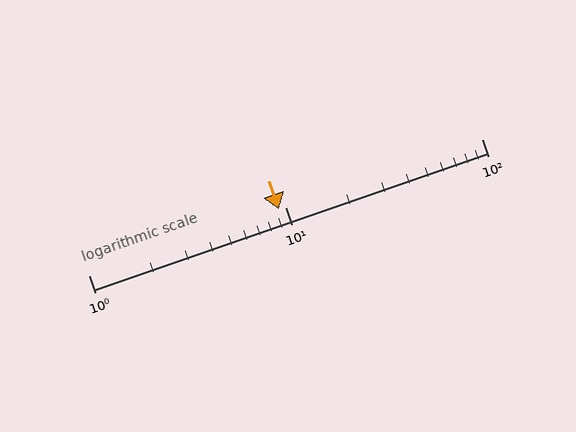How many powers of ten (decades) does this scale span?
The scale spans 2 decades, from 1 to 100.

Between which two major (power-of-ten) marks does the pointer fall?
The pointer is between 1 and 10.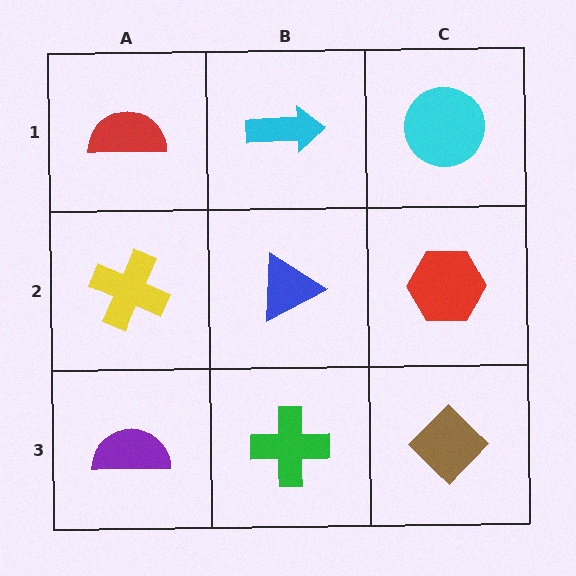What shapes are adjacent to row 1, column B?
A blue triangle (row 2, column B), a red semicircle (row 1, column A), a cyan circle (row 1, column C).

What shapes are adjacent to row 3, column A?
A yellow cross (row 2, column A), a green cross (row 3, column B).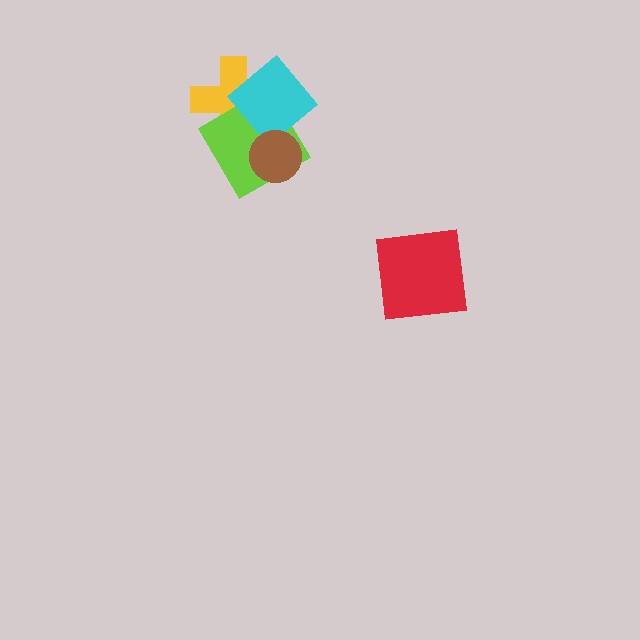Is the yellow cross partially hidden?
Yes, it is partially covered by another shape.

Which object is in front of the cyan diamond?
The brown circle is in front of the cyan diamond.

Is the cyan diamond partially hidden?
Yes, it is partially covered by another shape.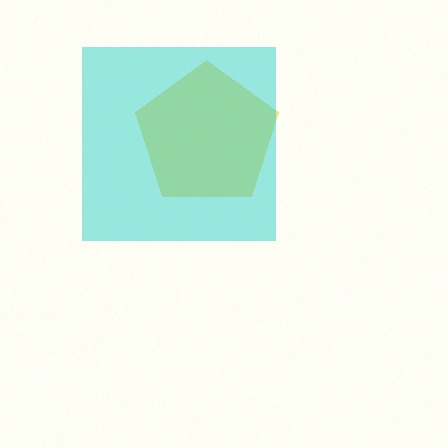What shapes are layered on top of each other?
The layered shapes are: a yellow pentagon, a cyan square.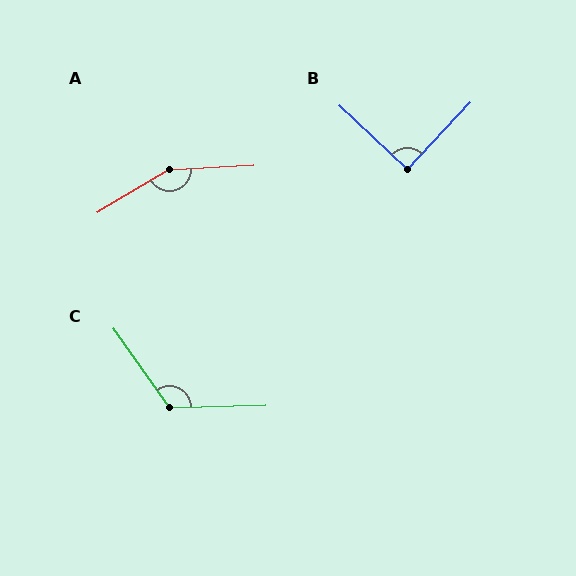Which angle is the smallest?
B, at approximately 90 degrees.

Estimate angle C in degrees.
Approximately 124 degrees.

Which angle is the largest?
A, at approximately 152 degrees.